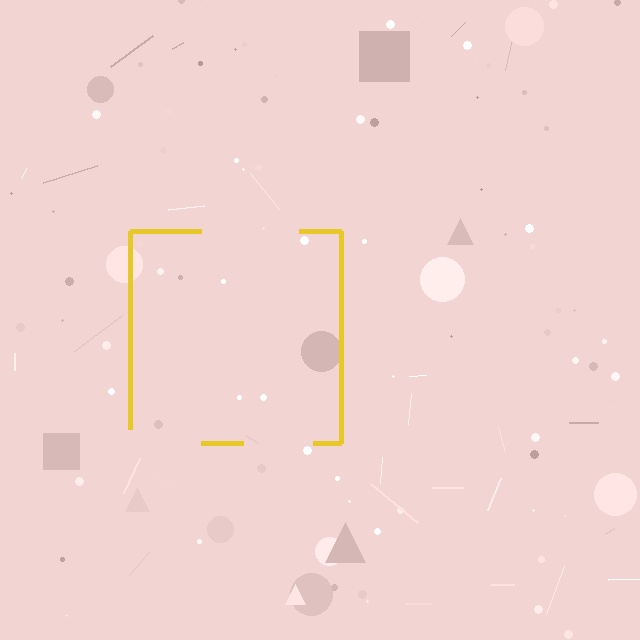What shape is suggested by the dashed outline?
The dashed outline suggests a square.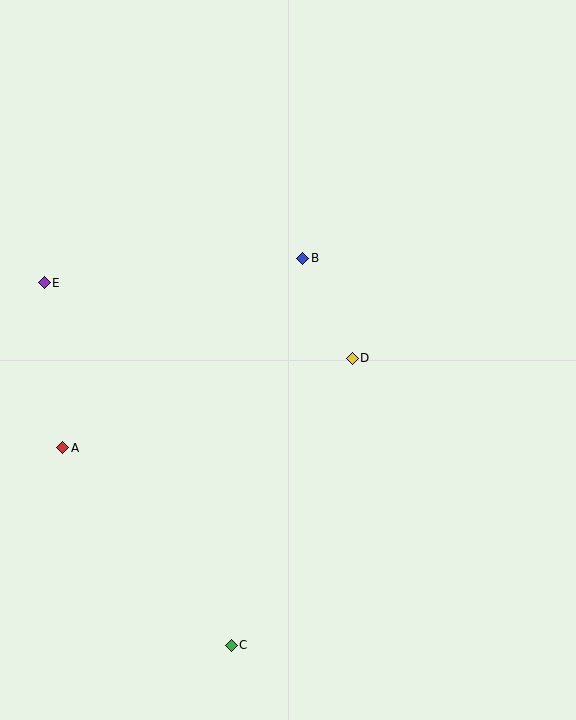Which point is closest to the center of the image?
Point D at (352, 358) is closest to the center.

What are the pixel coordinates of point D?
Point D is at (352, 358).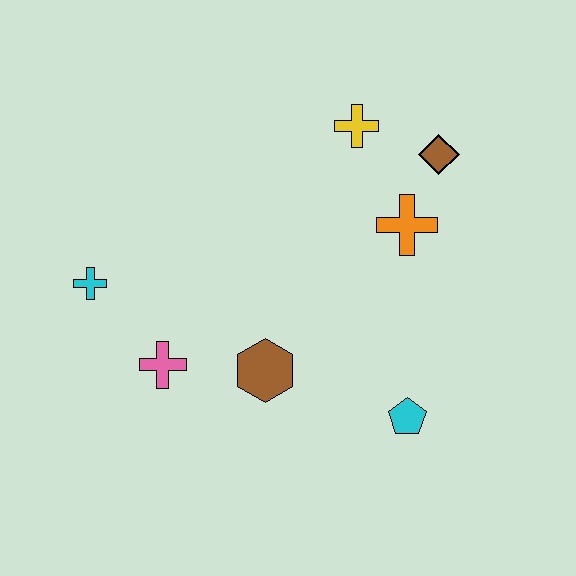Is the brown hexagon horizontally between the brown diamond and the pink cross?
Yes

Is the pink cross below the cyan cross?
Yes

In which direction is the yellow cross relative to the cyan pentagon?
The yellow cross is above the cyan pentagon.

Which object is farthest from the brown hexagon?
The brown diamond is farthest from the brown hexagon.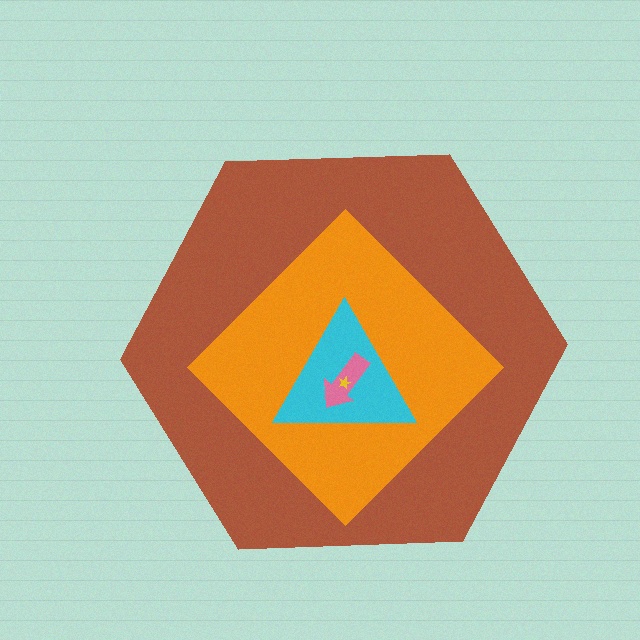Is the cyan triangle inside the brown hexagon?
Yes.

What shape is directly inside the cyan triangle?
The pink arrow.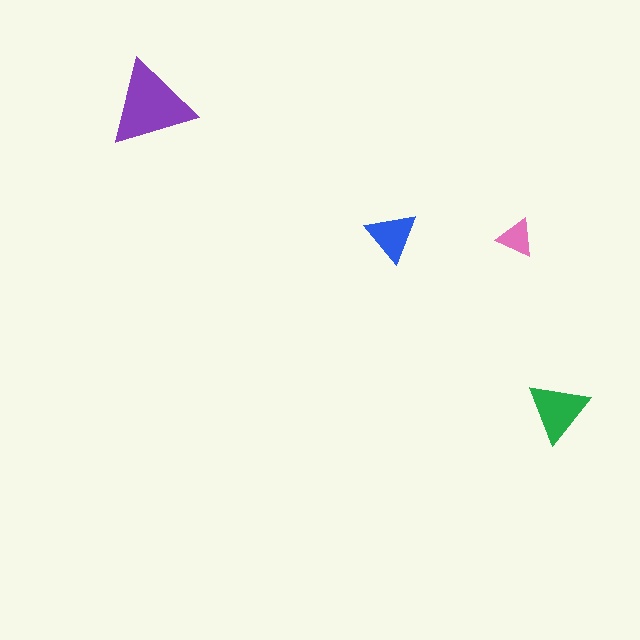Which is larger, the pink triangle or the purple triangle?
The purple one.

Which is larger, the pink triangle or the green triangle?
The green one.